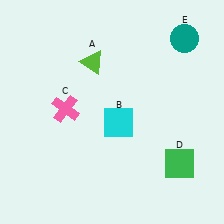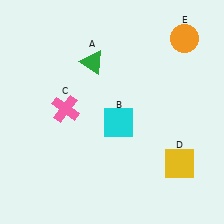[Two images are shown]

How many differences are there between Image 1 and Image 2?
There are 3 differences between the two images.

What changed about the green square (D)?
In Image 1, D is green. In Image 2, it changed to yellow.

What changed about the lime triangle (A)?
In Image 1, A is lime. In Image 2, it changed to green.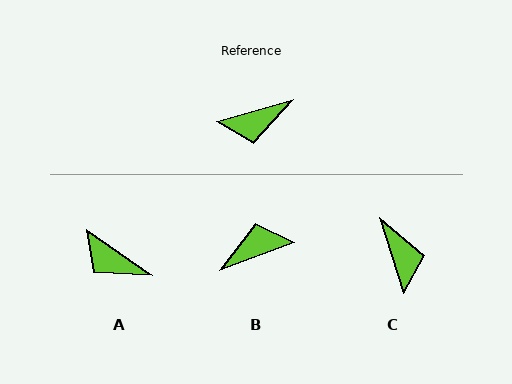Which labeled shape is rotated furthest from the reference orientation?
B, about 175 degrees away.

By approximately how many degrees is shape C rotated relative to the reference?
Approximately 92 degrees counter-clockwise.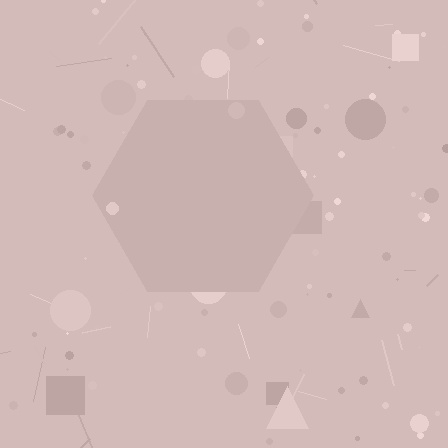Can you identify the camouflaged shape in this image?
The camouflaged shape is a hexagon.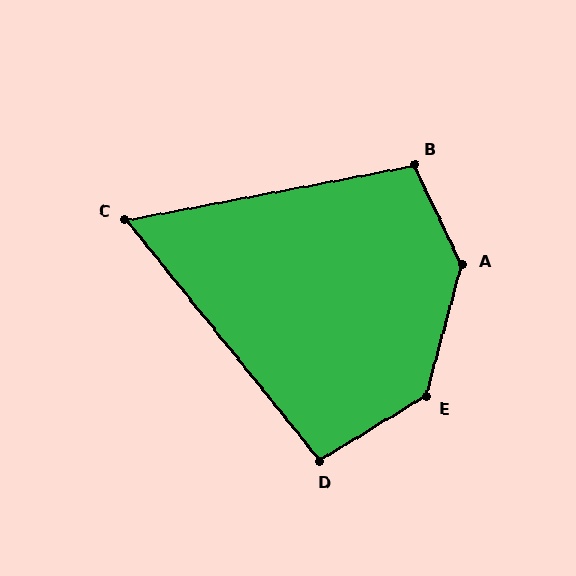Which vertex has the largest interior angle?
A, at approximately 139 degrees.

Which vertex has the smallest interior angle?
C, at approximately 62 degrees.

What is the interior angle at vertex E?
Approximately 136 degrees (obtuse).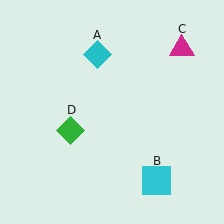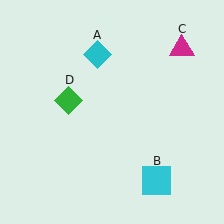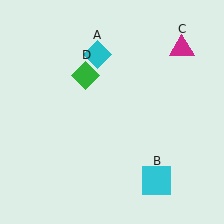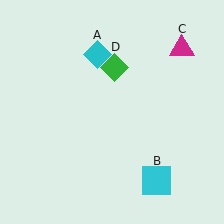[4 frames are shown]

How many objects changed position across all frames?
1 object changed position: green diamond (object D).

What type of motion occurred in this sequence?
The green diamond (object D) rotated clockwise around the center of the scene.